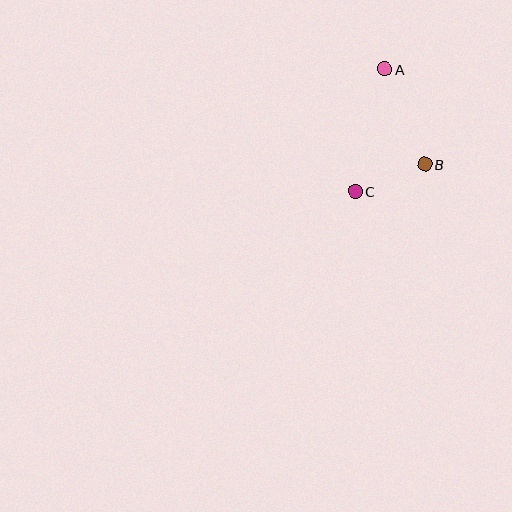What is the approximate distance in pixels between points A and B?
The distance between A and B is approximately 103 pixels.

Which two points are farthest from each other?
Points A and C are farthest from each other.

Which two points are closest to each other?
Points B and C are closest to each other.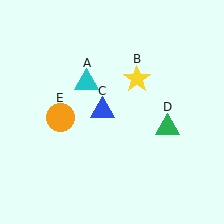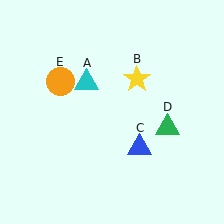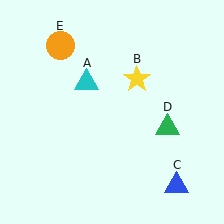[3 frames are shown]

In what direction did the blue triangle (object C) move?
The blue triangle (object C) moved down and to the right.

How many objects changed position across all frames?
2 objects changed position: blue triangle (object C), orange circle (object E).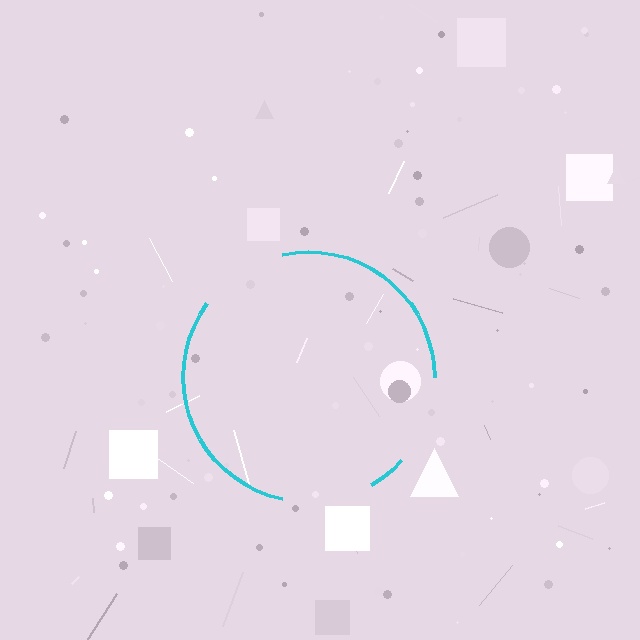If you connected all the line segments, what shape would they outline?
They would outline a circle.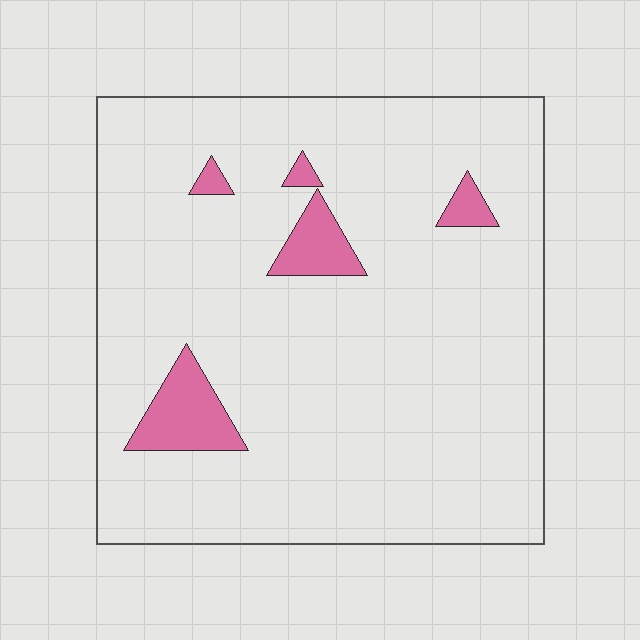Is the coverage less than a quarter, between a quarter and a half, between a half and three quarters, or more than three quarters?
Less than a quarter.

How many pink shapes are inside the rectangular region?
5.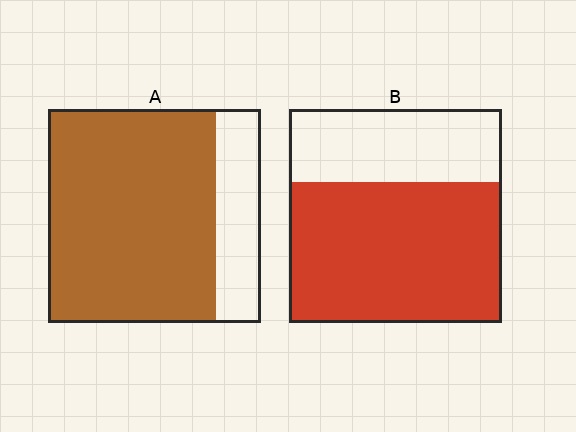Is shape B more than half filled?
Yes.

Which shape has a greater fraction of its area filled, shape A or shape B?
Shape A.